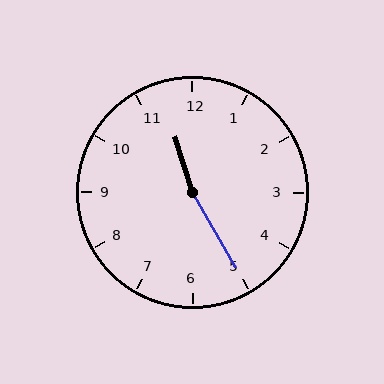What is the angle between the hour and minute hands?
Approximately 168 degrees.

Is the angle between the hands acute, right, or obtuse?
It is obtuse.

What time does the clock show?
11:25.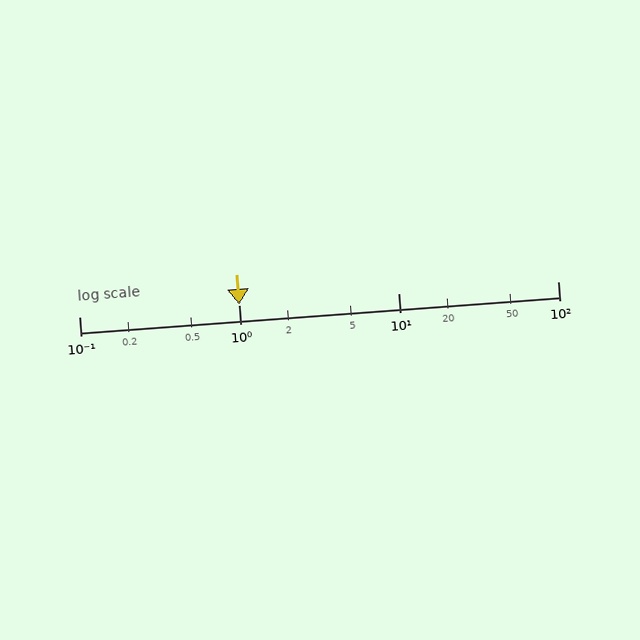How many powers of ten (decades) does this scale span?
The scale spans 3 decades, from 0.1 to 100.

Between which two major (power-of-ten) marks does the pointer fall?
The pointer is between 1 and 10.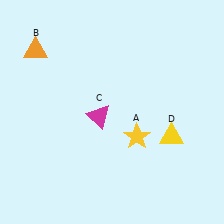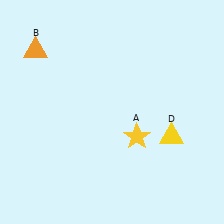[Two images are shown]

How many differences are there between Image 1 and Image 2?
There is 1 difference between the two images.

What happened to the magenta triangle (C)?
The magenta triangle (C) was removed in Image 2. It was in the bottom-left area of Image 1.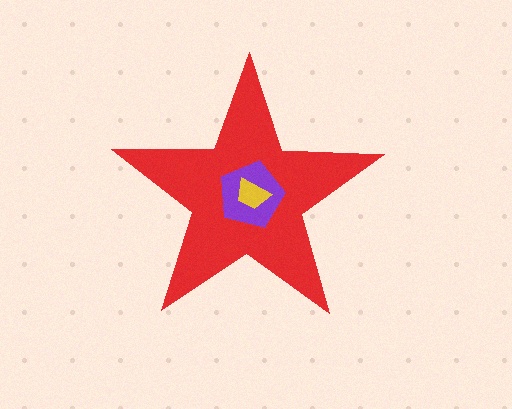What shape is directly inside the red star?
The purple pentagon.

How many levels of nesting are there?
3.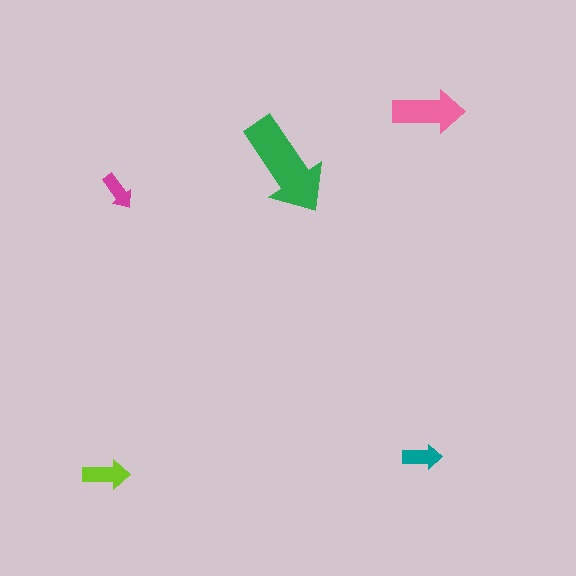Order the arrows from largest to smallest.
the green one, the pink one, the lime one, the teal one, the magenta one.